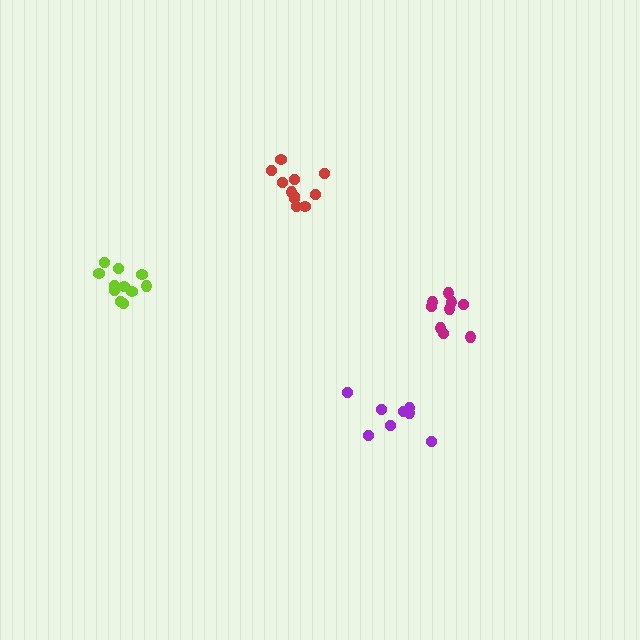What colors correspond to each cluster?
The clusters are colored: purple, red, magenta, lime.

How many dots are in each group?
Group 1: 8 dots, Group 2: 11 dots, Group 3: 9 dots, Group 4: 11 dots (39 total).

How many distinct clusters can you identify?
There are 4 distinct clusters.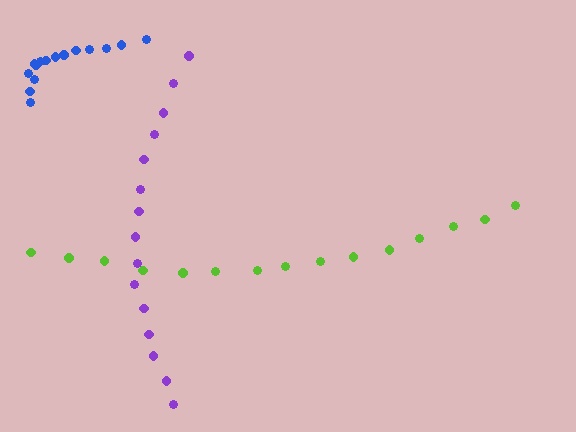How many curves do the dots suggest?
There are 3 distinct paths.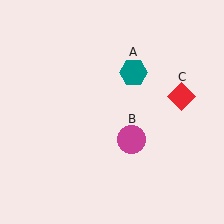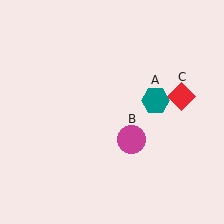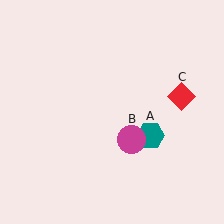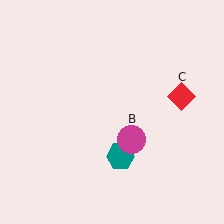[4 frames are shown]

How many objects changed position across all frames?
1 object changed position: teal hexagon (object A).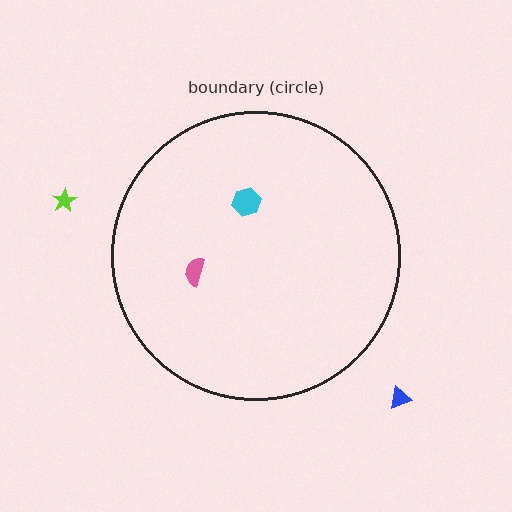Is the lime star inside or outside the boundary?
Outside.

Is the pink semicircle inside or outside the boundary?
Inside.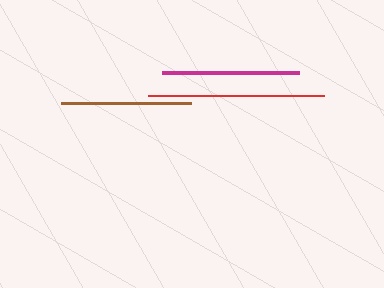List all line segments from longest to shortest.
From longest to shortest: red, magenta, brown.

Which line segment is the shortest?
The brown line is the shortest at approximately 130 pixels.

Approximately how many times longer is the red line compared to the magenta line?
The red line is approximately 1.3 times the length of the magenta line.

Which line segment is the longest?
The red line is the longest at approximately 176 pixels.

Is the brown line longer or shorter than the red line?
The red line is longer than the brown line.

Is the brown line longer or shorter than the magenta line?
The magenta line is longer than the brown line.